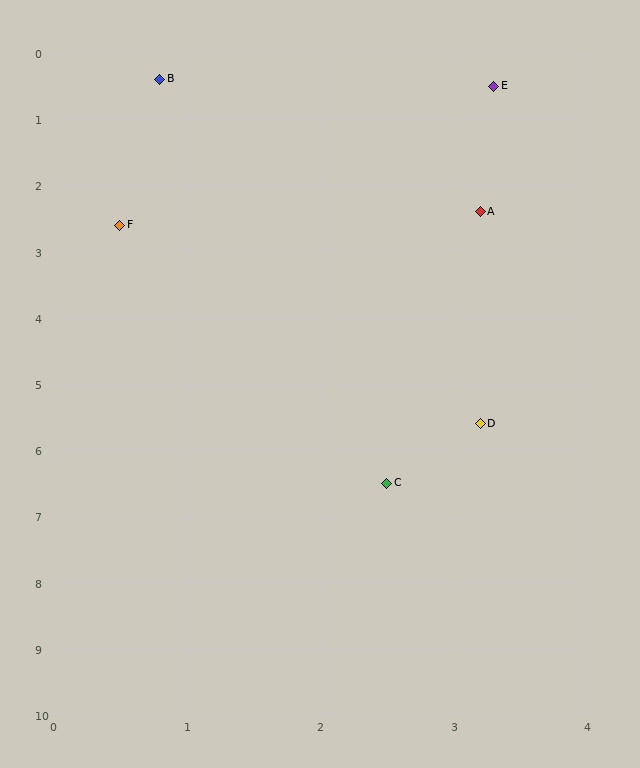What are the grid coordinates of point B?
Point B is at approximately (0.8, 0.4).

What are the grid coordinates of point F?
Point F is at approximately (0.5, 2.6).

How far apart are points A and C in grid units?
Points A and C are about 4.2 grid units apart.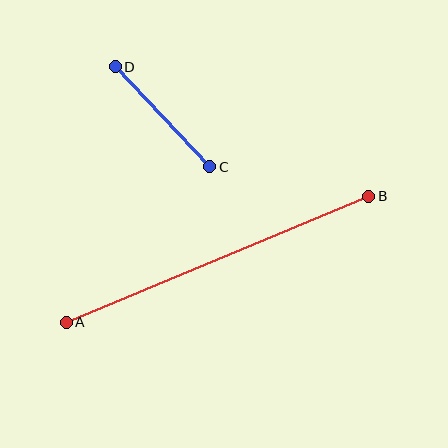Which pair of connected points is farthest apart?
Points A and B are farthest apart.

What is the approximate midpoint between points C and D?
The midpoint is at approximately (163, 117) pixels.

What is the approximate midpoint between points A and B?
The midpoint is at approximately (217, 259) pixels.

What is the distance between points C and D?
The distance is approximately 138 pixels.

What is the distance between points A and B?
The distance is approximately 328 pixels.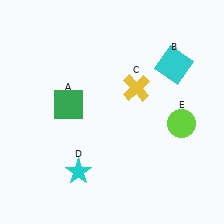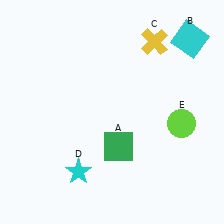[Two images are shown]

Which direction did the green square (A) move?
The green square (A) moved right.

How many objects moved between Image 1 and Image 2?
3 objects moved between the two images.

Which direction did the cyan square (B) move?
The cyan square (B) moved up.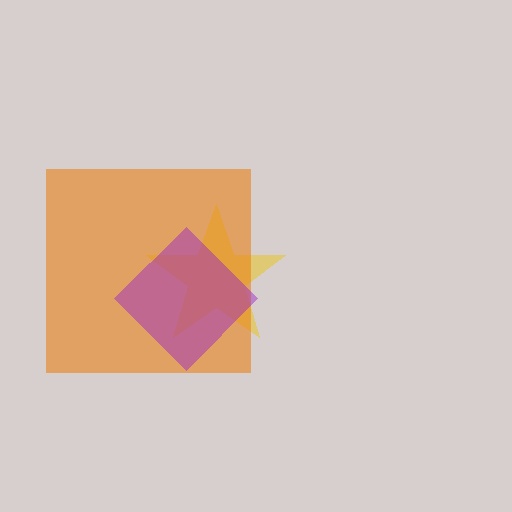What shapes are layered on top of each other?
The layered shapes are: a yellow star, an orange square, a purple diamond.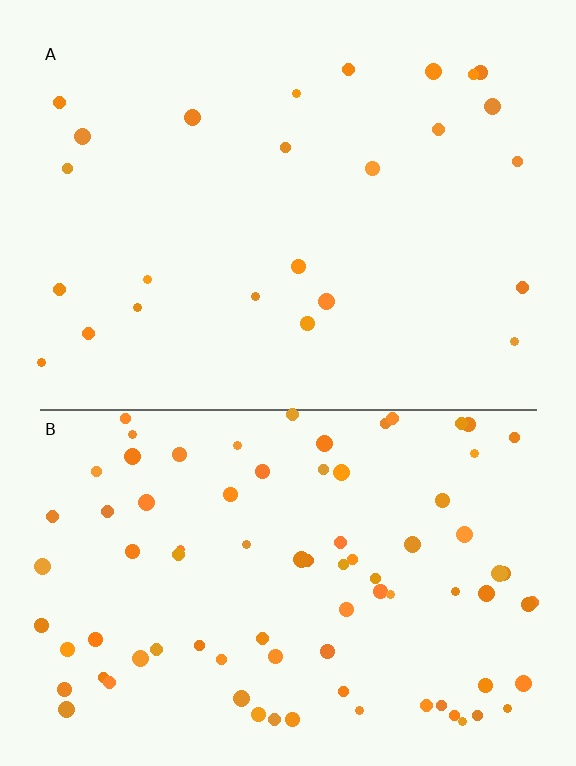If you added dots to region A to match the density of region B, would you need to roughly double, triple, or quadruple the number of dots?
Approximately triple.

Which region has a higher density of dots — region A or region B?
B (the bottom).